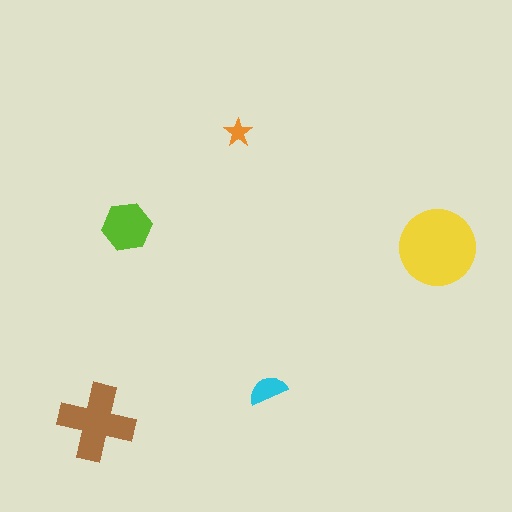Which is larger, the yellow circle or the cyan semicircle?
The yellow circle.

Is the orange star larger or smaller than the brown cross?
Smaller.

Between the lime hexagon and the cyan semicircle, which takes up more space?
The lime hexagon.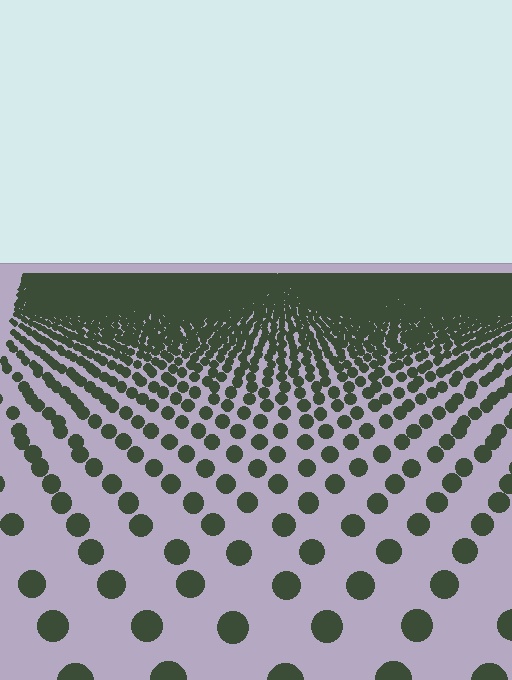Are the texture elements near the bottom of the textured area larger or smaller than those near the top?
Larger. Near the bottom, elements are closer to the viewer and appear at a bigger on-screen size.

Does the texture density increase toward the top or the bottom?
Density increases toward the top.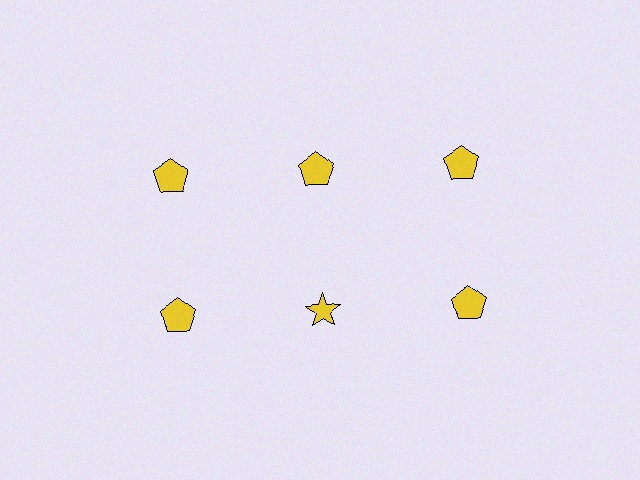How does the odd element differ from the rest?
It has a different shape: star instead of pentagon.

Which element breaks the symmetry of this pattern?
The yellow star in the second row, second from left column breaks the symmetry. All other shapes are yellow pentagons.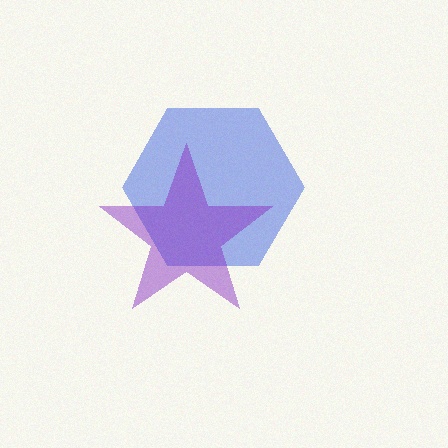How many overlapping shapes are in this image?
There are 2 overlapping shapes in the image.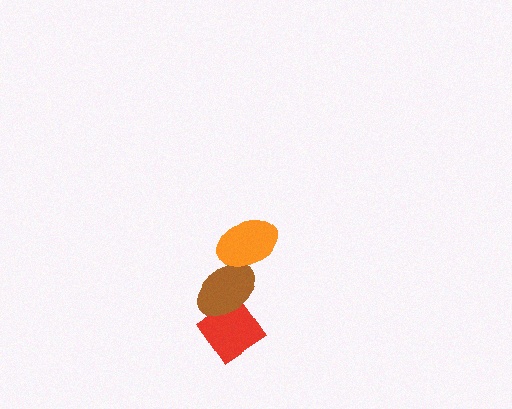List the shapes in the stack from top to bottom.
From top to bottom: the orange ellipse, the brown ellipse, the red diamond.